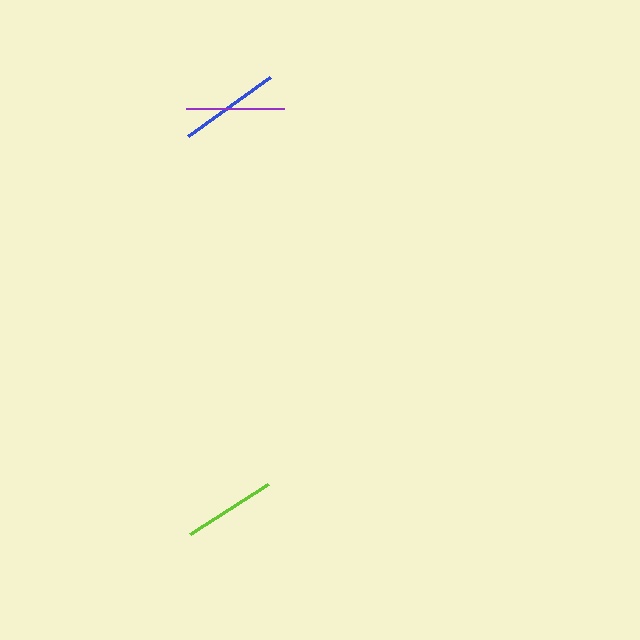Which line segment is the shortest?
The lime line is the shortest at approximately 93 pixels.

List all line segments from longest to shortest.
From longest to shortest: blue, purple, lime.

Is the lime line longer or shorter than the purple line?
The purple line is longer than the lime line.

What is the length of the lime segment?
The lime segment is approximately 93 pixels long.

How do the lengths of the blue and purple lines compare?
The blue and purple lines are approximately the same length.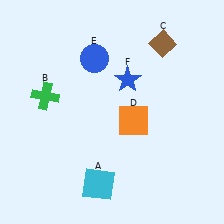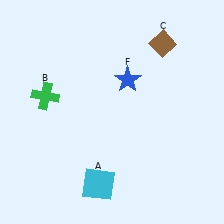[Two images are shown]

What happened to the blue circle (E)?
The blue circle (E) was removed in Image 2. It was in the top-left area of Image 1.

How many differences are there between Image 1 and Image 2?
There are 2 differences between the two images.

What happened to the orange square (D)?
The orange square (D) was removed in Image 2. It was in the bottom-right area of Image 1.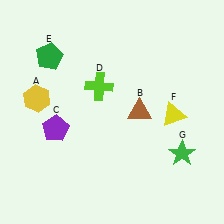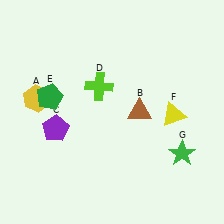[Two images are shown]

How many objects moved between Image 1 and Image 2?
1 object moved between the two images.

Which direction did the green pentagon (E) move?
The green pentagon (E) moved down.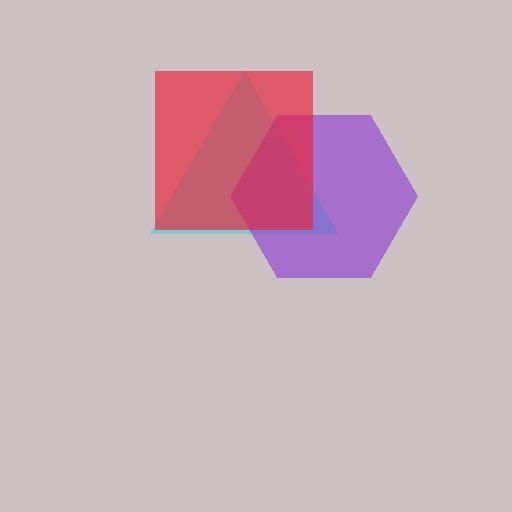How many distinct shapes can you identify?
There are 3 distinct shapes: a cyan triangle, a purple hexagon, a red square.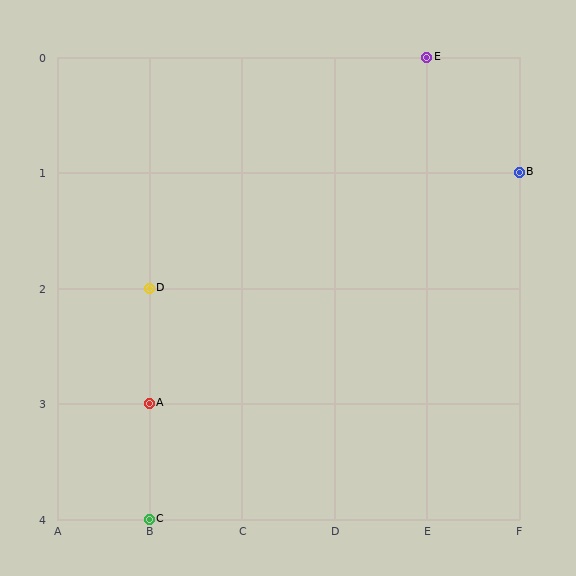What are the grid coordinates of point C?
Point C is at grid coordinates (B, 4).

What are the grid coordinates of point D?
Point D is at grid coordinates (B, 2).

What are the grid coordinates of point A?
Point A is at grid coordinates (B, 3).